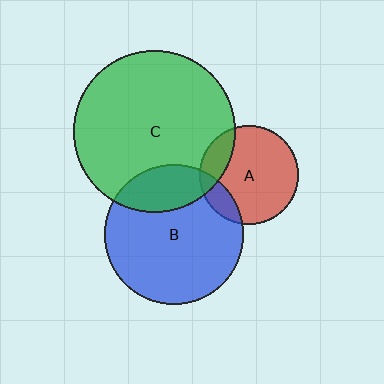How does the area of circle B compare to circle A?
Approximately 2.0 times.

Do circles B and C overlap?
Yes.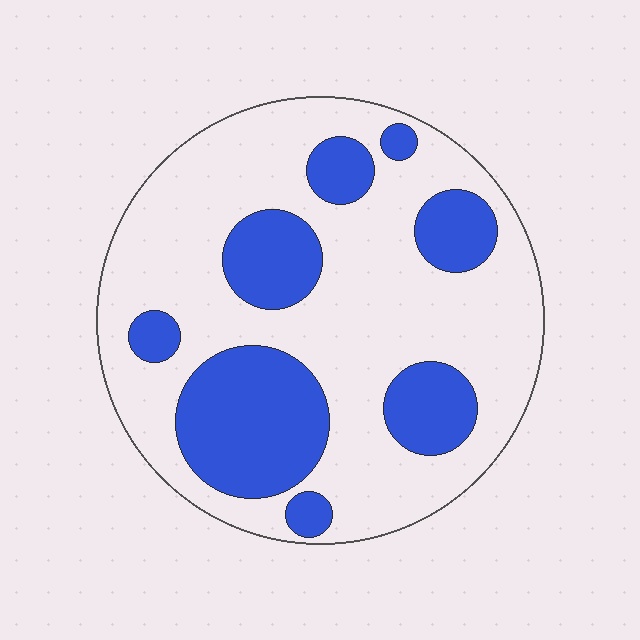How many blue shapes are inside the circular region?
8.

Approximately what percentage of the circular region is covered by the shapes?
Approximately 30%.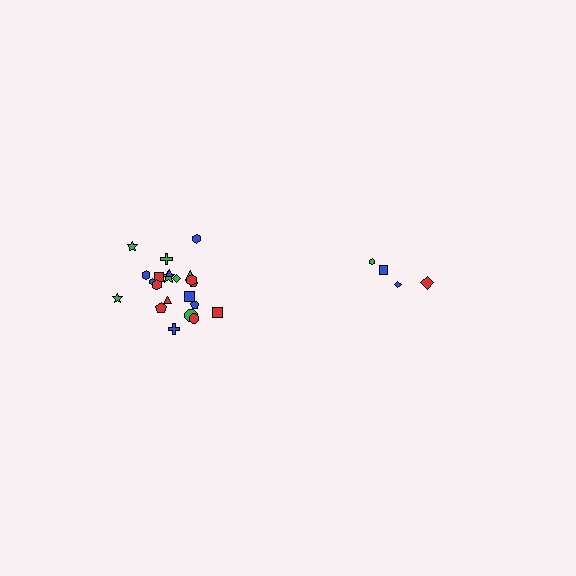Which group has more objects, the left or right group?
The left group.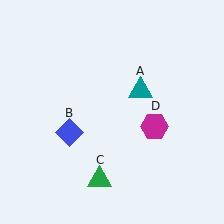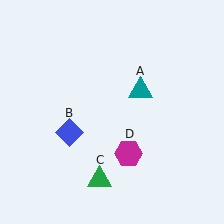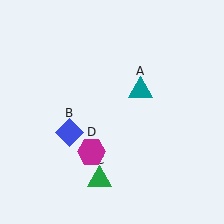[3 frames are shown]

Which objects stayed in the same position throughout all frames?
Teal triangle (object A) and blue diamond (object B) and green triangle (object C) remained stationary.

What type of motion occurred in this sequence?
The magenta hexagon (object D) rotated clockwise around the center of the scene.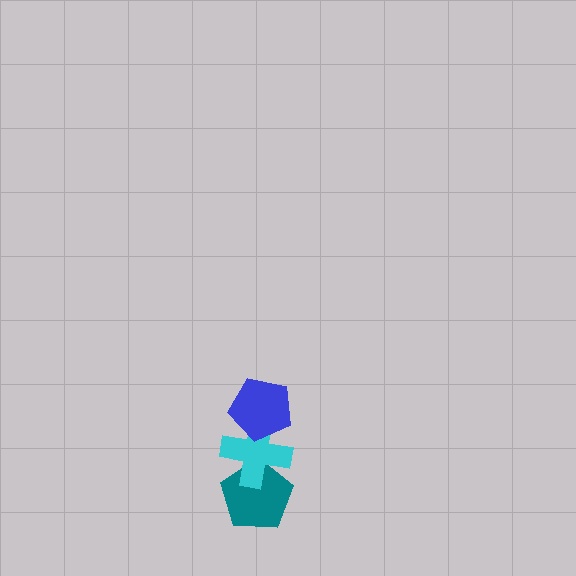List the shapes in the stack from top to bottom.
From top to bottom: the blue pentagon, the cyan cross, the teal pentagon.